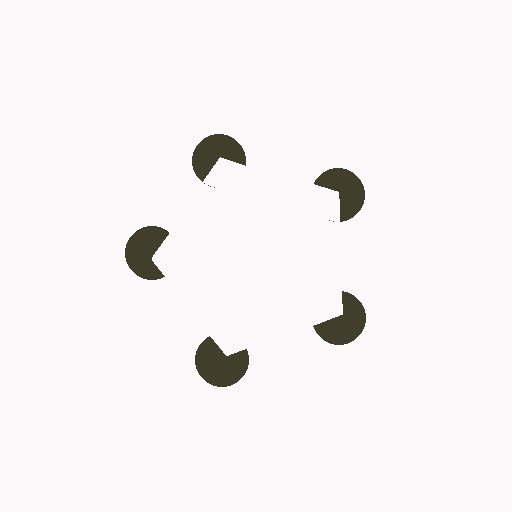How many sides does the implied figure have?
5 sides.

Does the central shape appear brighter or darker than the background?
It typically appears slightly brighter than the background, even though no actual brightness change is drawn.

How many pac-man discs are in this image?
There are 5 — one at each vertex of the illusory pentagon.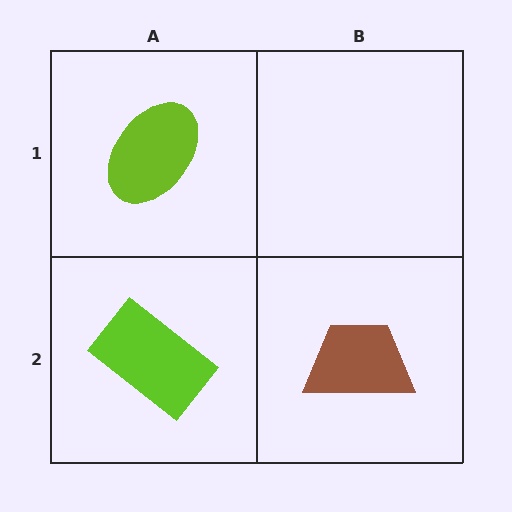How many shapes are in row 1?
1 shape.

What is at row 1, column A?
A lime ellipse.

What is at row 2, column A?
A lime rectangle.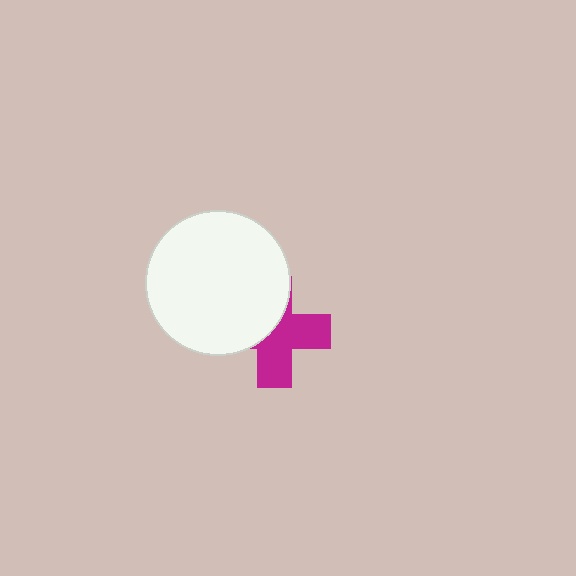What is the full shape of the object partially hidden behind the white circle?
The partially hidden object is a magenta cross.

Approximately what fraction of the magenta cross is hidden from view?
Roughly 46% of the magenta cross is hidden behind the white circle.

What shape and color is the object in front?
The object in front is a white circle.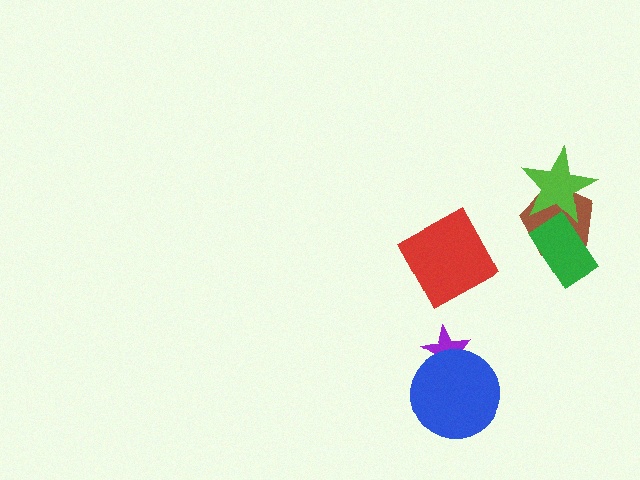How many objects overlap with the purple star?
1 object overlaps with the purple star.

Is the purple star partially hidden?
Yes, it is partially covered by another shape.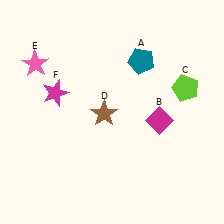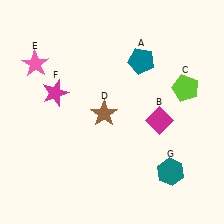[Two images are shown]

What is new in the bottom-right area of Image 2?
A teal hexagon (G) was added in the bottom-right area of Image 2.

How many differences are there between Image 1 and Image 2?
There is 1 difference between the two images.